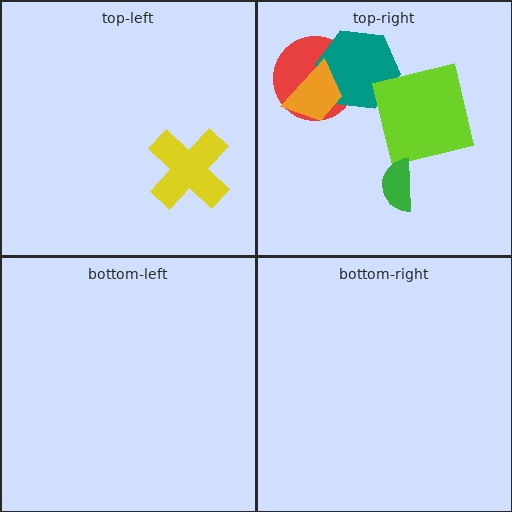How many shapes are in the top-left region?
1.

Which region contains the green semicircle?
The top-right region.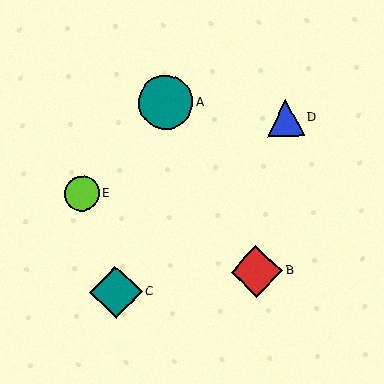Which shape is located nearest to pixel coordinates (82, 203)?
The lime circle (labeled E) at (82, 194) is nearest to that location.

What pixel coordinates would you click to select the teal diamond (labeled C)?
Click at (116, 292) to select the teal diamond C.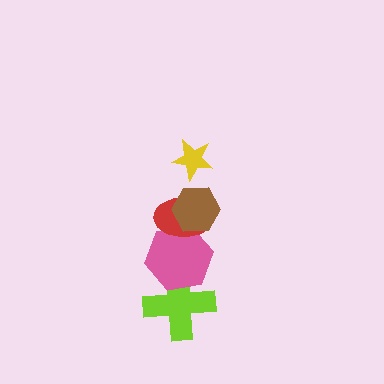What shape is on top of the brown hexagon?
The yellow star is on top of the brown hexagon.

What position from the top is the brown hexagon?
The brown hexagon is 2nd from the top.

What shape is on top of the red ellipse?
The brown hexagon is on top of the red ellipse.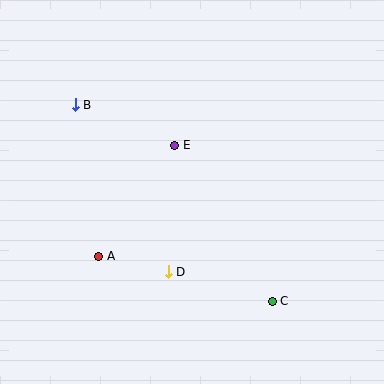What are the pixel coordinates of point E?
Point E is at (175, 145).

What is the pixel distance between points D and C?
The distance between D and C is 108 pixels.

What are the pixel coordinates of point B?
Point B is at (75, 105).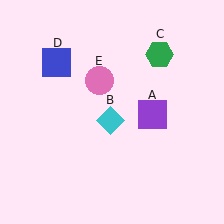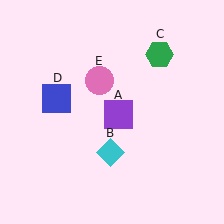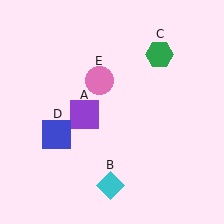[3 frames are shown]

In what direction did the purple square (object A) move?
The purple square (object A) moved left.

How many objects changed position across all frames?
3 objects changed position: purple square (object A), cyan diamond (object B), blue square (object D).